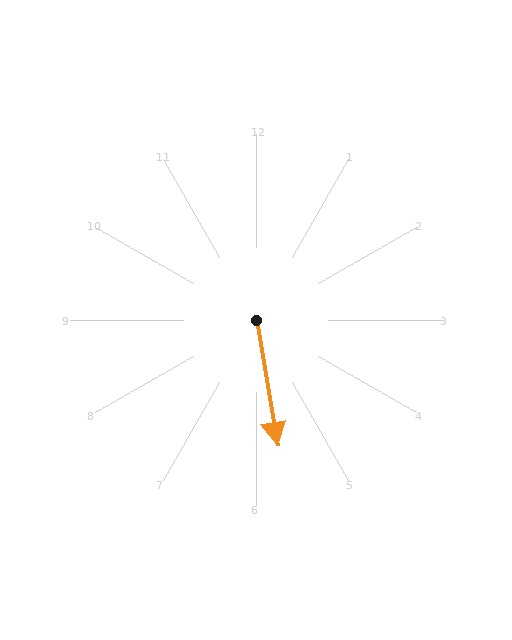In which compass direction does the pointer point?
South.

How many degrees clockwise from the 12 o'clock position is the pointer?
Approximately 170 degrees.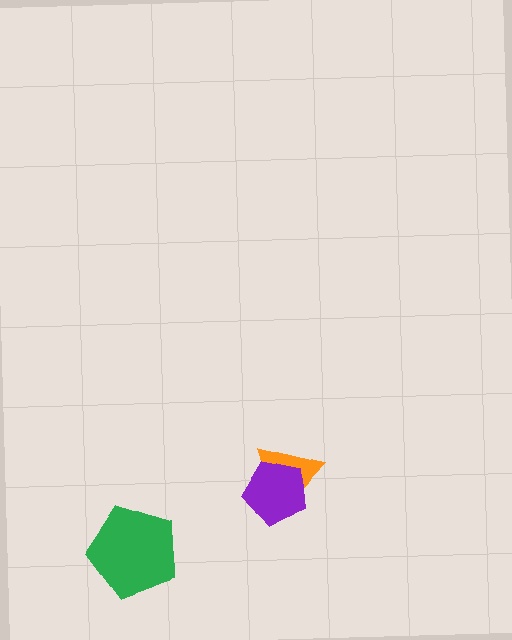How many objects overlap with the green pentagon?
0 objects overlap with the green pentagon.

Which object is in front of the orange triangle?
The purple pentagon is in front of the orange triangle.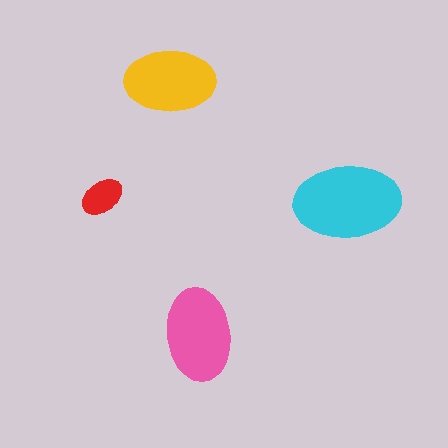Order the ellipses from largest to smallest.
the cyan one, the pink one, the yellow one, the red one.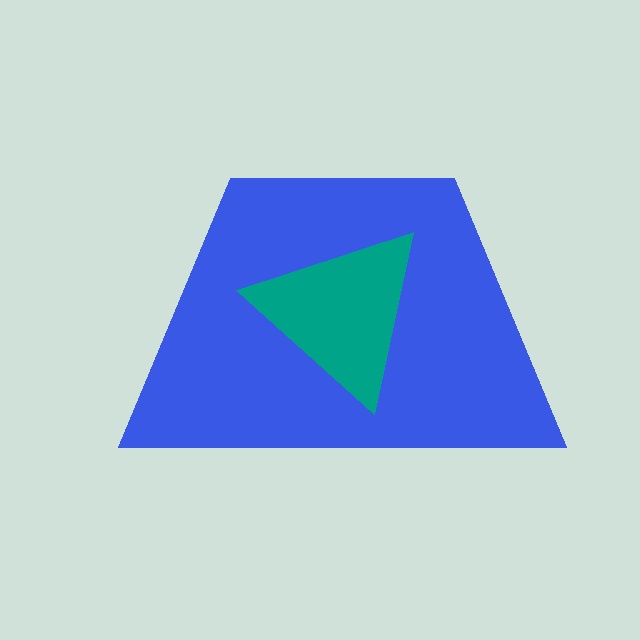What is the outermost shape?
The blue trapezoid.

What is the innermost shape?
The teal triangle.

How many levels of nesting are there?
2.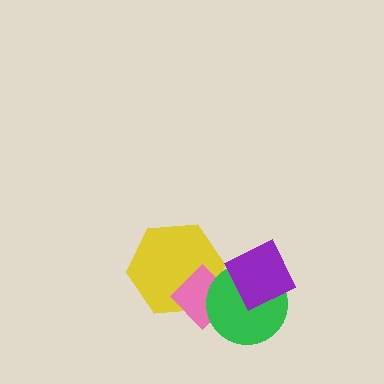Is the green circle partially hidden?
Yes, it is partially covered by another shape.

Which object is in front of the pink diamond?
The green circle is in front of the pink diamond.